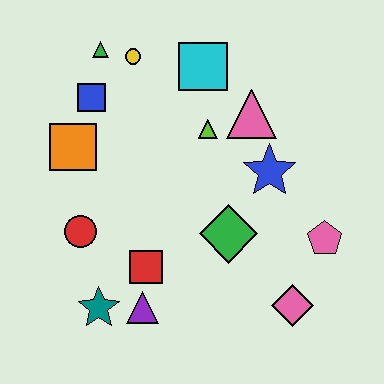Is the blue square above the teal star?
Yes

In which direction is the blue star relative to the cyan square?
The blue star is below the cyan square.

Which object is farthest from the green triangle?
The pink diamond is farthest from the green triangle.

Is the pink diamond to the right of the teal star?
Yes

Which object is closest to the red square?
The purple triangle is closest to the red square.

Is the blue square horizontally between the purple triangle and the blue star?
No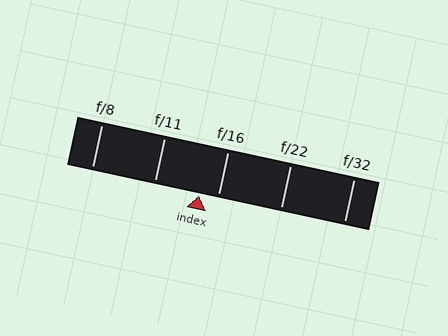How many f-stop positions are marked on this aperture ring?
There are 5 f-stop positions marked.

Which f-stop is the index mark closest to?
The index mark is closest to f/16.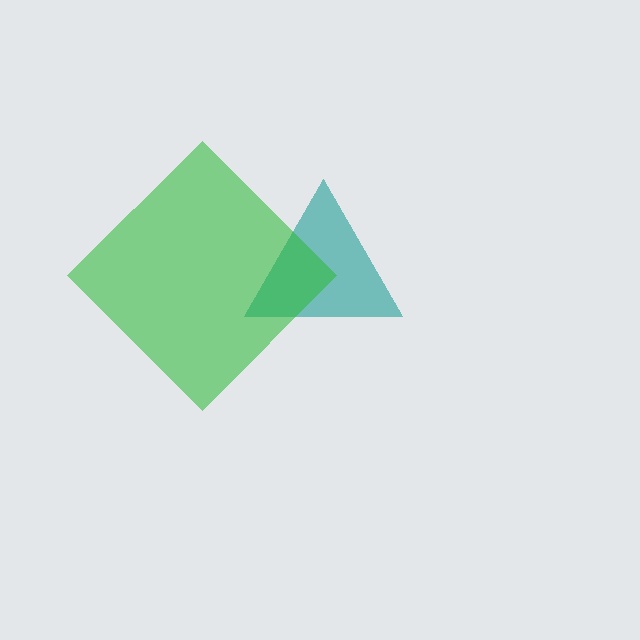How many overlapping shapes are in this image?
There are 2 overlapping shapes in the image.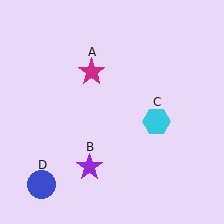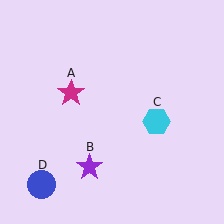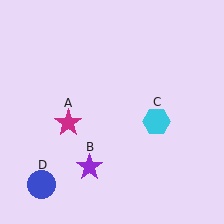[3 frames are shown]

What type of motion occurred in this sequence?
The magenta star (object A) rotated counterclockwise around the center of the scene.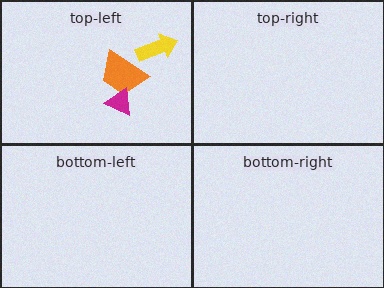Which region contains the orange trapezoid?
The top-left region.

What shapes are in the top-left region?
The orange trapezoid, the yellow arrow, the magenta triangle.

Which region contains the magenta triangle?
The top-left region.